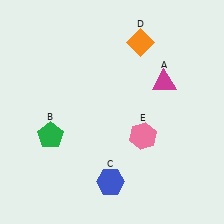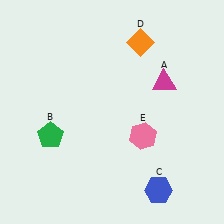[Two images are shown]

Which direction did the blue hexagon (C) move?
The blue hexagon (C) moved right.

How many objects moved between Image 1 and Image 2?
1 object moved between the two images.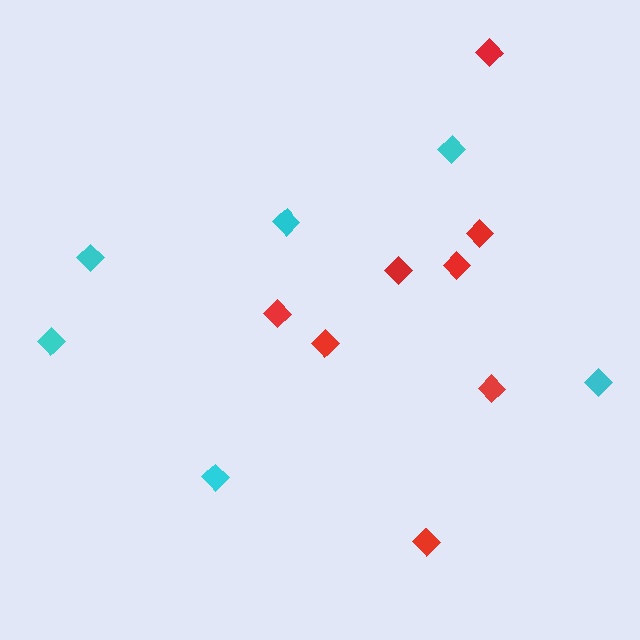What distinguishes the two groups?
There are 2 groups: one group of red diamonds (8) and one group of cyan diamonds (6).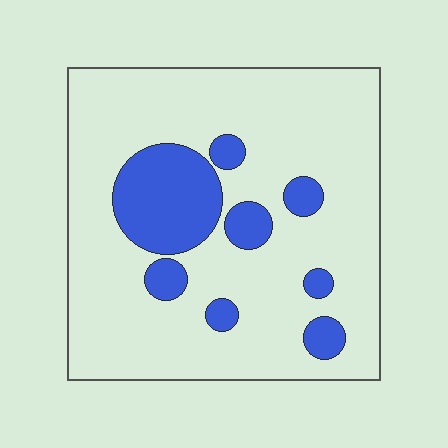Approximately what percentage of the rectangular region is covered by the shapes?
Approximately 20%.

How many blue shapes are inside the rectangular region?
8.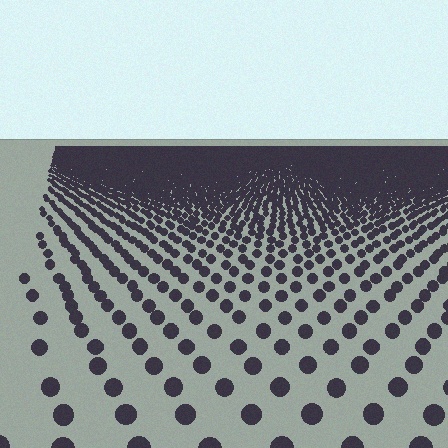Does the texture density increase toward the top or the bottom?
Density increases toward the top.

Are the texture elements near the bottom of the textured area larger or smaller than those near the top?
Larger. Near the bottom, elements are closer to the viewer and appear at a bigger on-screen size.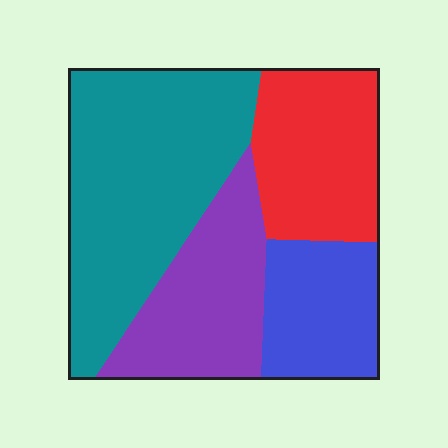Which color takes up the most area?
Teal, at roughly 40%.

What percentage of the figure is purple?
Purple covers 22% of the figure.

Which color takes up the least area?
Blue, at roughly 15%.